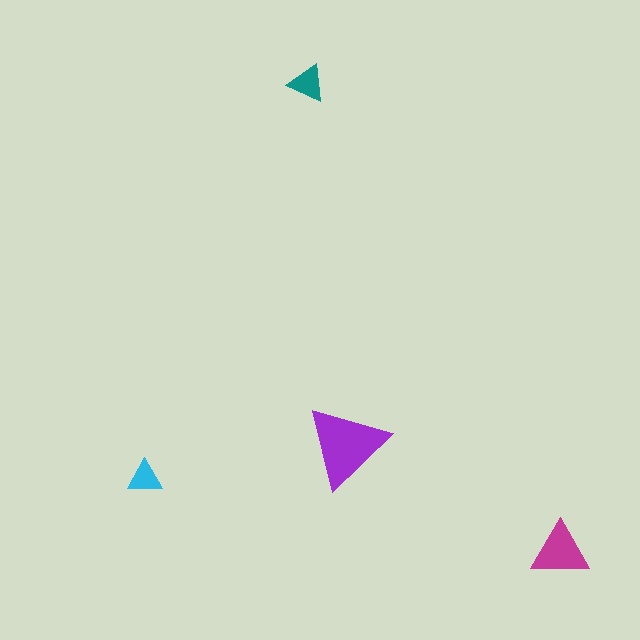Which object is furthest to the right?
The magenta triangle is rightmost.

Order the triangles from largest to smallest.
the purple one, the magenta one, the teal one, the cyan one.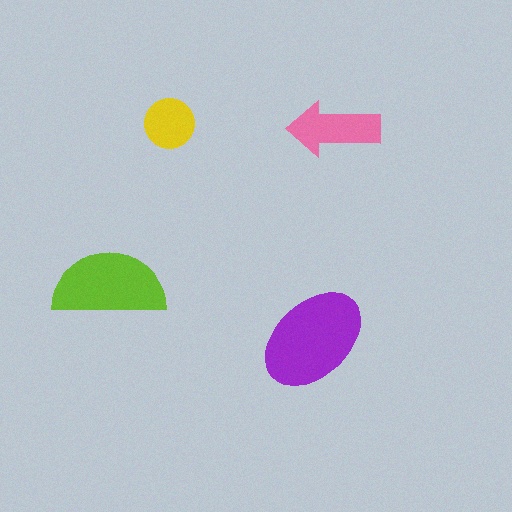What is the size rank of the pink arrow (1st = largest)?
3rd.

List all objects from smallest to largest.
The yellow circle, the pink arrow, the lime semicircle, the purple ellipse.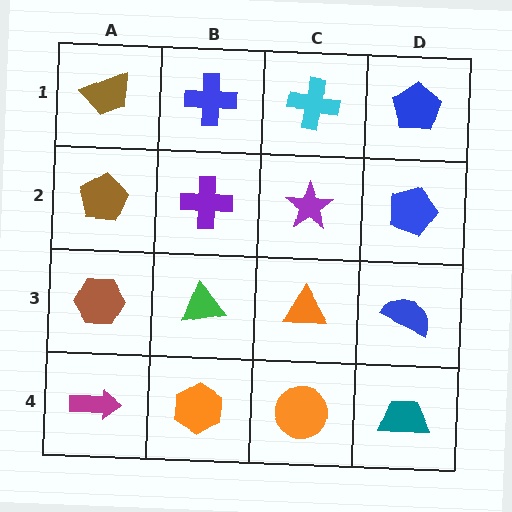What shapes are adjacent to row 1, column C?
A purple star (row 2, column C), a blue cross (row 1, column B), a blue pentagon (row 1, column D).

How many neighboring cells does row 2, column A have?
3.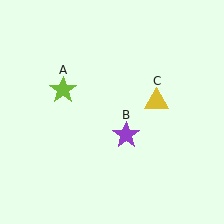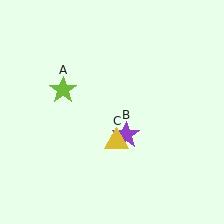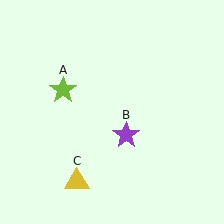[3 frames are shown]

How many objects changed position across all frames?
1 object changed position: yellow triangle (object C).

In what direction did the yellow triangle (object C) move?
The yellow triangle (object C) moved down and to the left.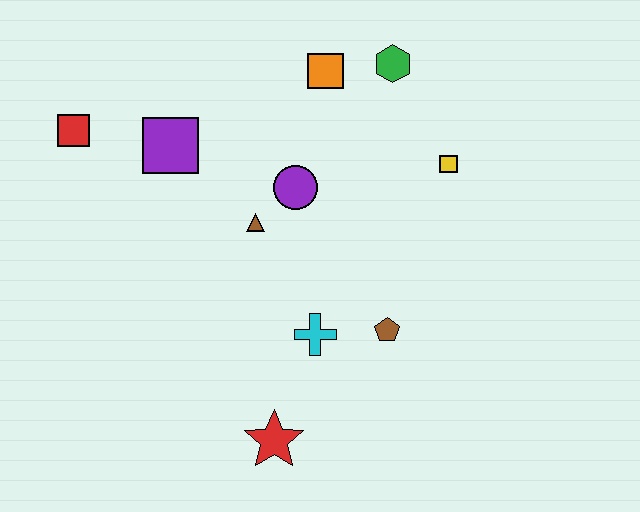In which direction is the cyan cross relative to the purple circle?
The cyan cross is below the purple circle.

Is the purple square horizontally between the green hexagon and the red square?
Yes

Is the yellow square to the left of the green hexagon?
No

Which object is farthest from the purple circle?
The red star is farthest from the purple circle.